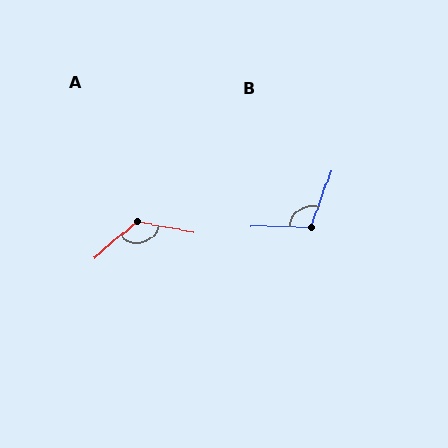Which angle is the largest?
A, at approximately 129 degrees.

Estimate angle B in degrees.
Approximately 109 degrees.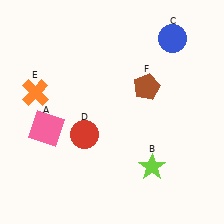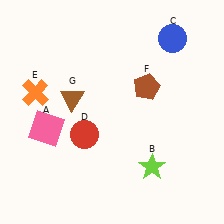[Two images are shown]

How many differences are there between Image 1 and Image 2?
There is 1 difference between the two images.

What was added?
A brown triangle (G) was added in Image 2.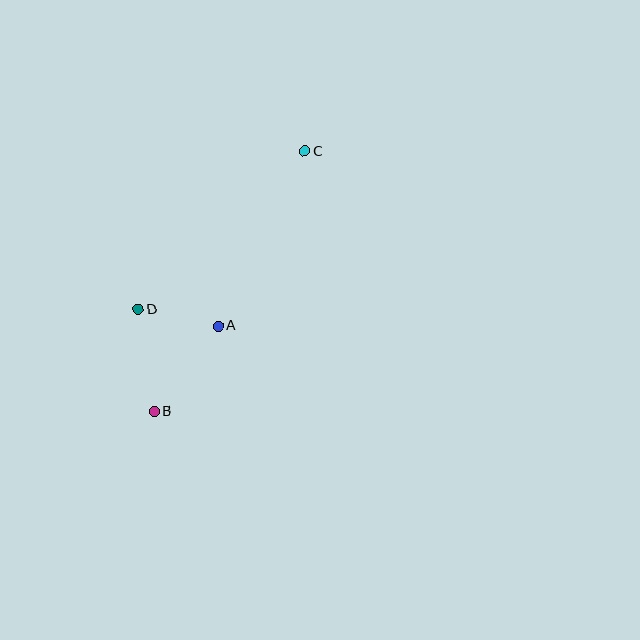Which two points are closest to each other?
Points A and D are closest to each other.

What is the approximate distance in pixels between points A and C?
The distance between A and C is approximately 195 pixels.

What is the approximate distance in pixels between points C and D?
The distance between C and D is approximately 229 pixels.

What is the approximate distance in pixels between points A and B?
The distance between A and B is approximately 106 pixels.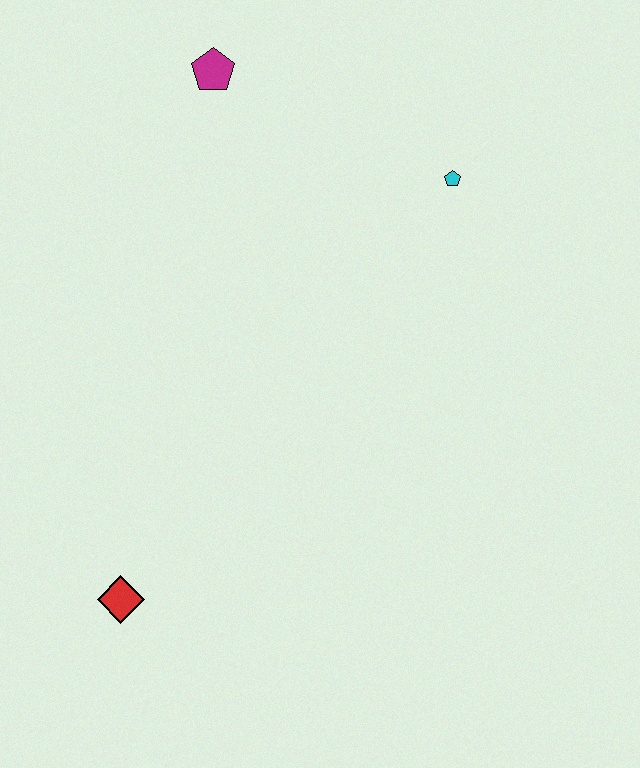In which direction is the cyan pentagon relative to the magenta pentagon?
The cyan pentagon is to the right of the magenta pentagon.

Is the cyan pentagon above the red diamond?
Yes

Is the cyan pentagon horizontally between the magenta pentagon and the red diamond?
No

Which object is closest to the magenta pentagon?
The cyan pentagon is closest to the magenta pentagon.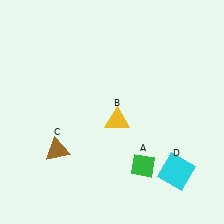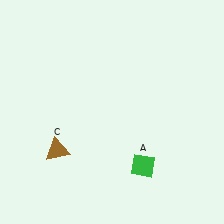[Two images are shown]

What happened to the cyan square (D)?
The cyan square (D) was removed in Image 2. It was in the bottom-right area of Image 1.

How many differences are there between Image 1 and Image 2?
There are 2 differences between the two images.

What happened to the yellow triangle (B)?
The yellow triangle (B) was removed in Image 2. It was in the bottom-right area of Image 1.